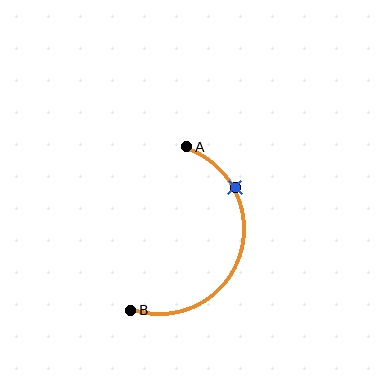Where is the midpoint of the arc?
The arc midpoint is the point on the curve farthest from the straight line joining A and B. It sits to the right of that line.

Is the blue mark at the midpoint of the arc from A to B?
No. The blue mark lies on the arc but is closer to endpoint A. The arc midpoint would be at the point on the curve equidistant along the arc from both A and B.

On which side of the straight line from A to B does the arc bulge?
The arc bulges to the right of the straight line connecting A and B.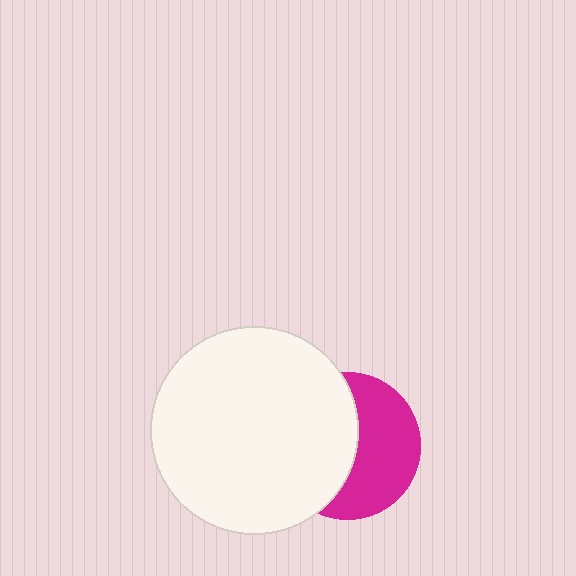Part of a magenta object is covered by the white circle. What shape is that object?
It is a circle.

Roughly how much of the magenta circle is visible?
About half of it is visible (roughly 49%).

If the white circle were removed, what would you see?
You would see the complete magenta circle.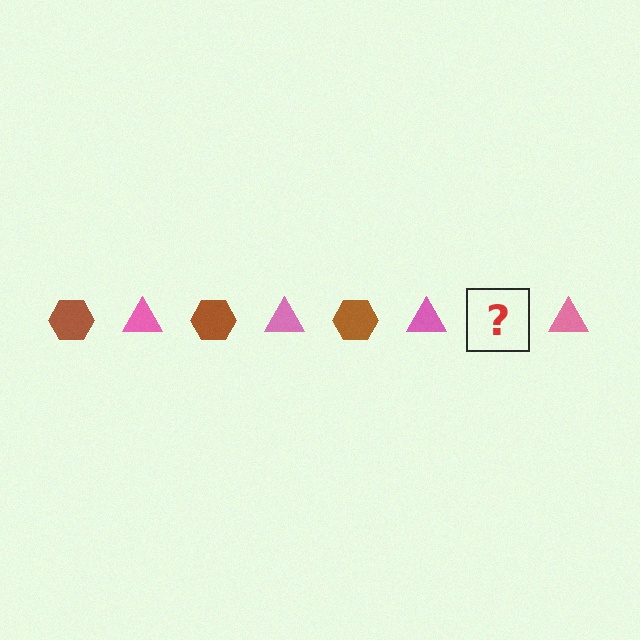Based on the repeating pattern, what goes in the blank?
The blank should be a brown hexagon.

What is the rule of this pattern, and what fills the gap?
The rule is that the pattern alternates between brown hexagon and pink triangle. The gap should be filled with a brown hexagon.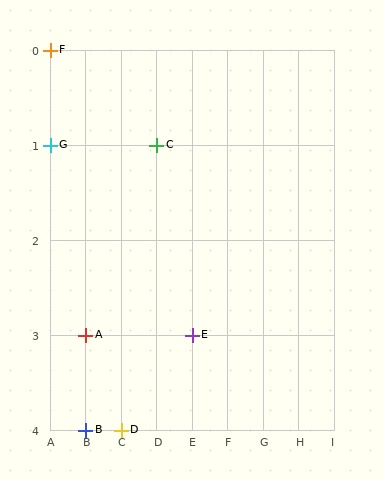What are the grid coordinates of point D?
Point D is at grid coordinates (C, 4).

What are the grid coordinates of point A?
Point A is at grid coordinates (B, 3).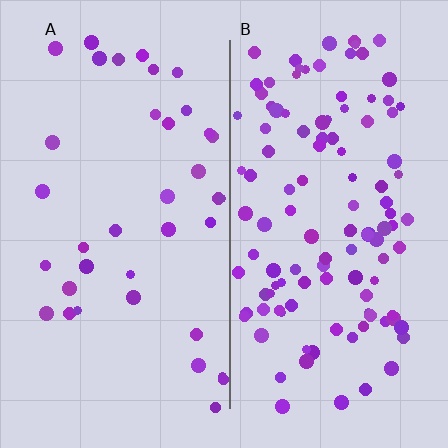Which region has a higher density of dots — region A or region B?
B (the right).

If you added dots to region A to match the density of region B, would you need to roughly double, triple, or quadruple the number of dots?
Approximately triple.